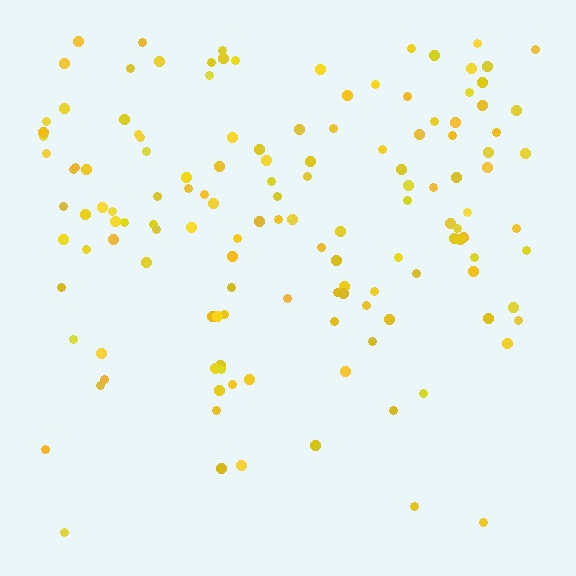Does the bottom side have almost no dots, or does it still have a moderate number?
Still a moderate number, just noticeably fewer than the top.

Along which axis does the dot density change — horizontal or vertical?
Vertical.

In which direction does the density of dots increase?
From bottom to top, with the top side densest.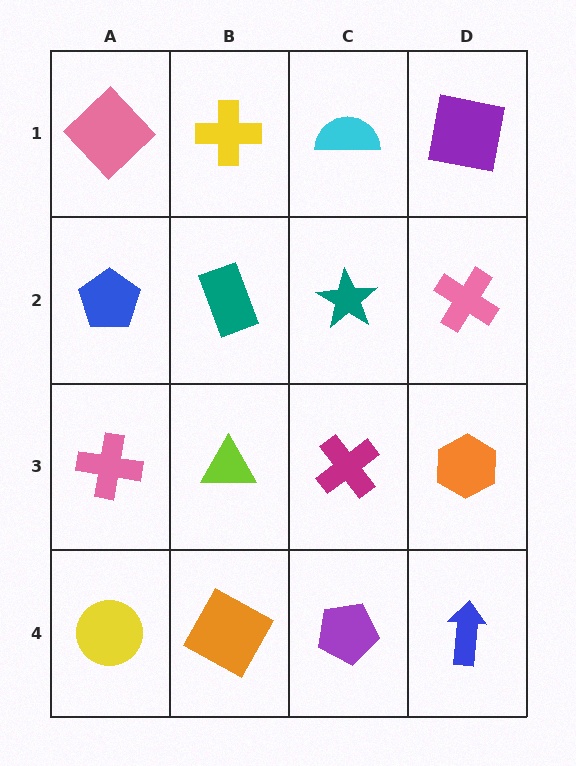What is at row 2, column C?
A teal star.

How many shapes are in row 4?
4 shapes.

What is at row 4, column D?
A blue arrow.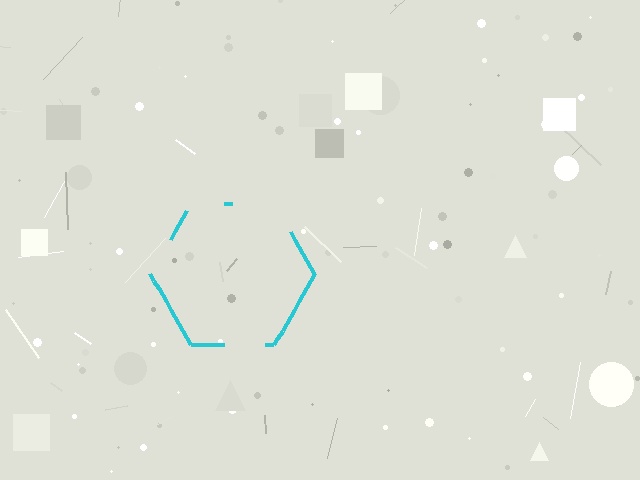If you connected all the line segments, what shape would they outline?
They would outline a hexagon.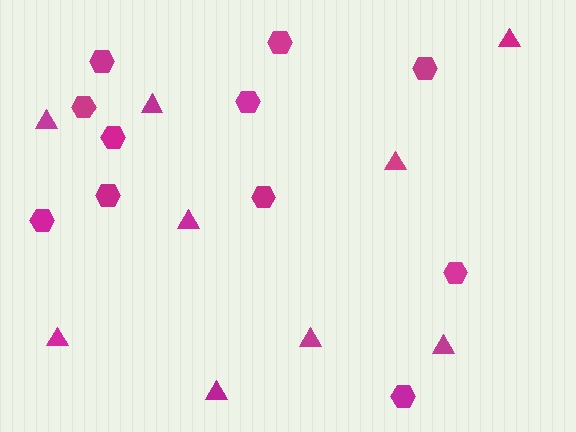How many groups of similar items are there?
There are 2 groups: one group of triangles (9) and one group of hexagons (11).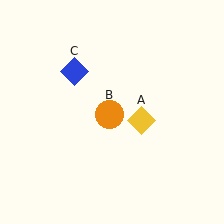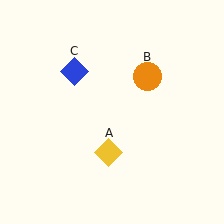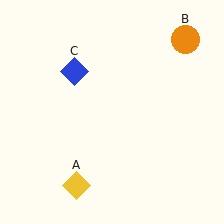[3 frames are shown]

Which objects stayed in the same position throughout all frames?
Blue diamond (object C) remained stationary.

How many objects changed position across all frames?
2 objects changed position: yellow diamond (object A), orange circle (object B).